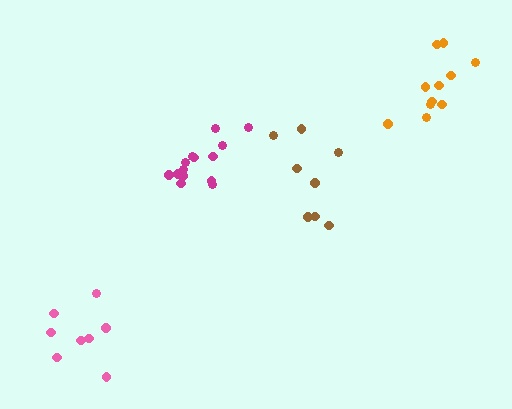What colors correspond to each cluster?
The clusters are colored: brown, orange, pink, magenta.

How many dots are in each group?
Group 1: 8 dots, Group 2: 11 dots, Group 3: 8 dots, Group 4: 14 dots (41 total).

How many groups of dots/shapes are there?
There are 4 groups.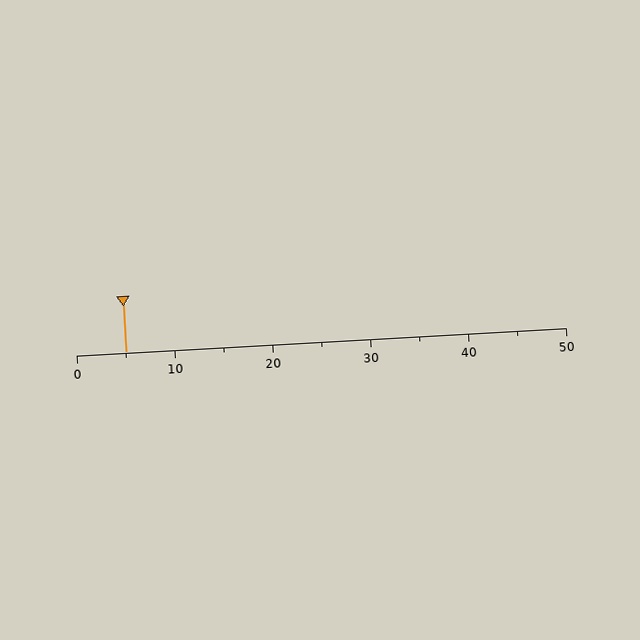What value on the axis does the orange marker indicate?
The marker indicates approximately 5.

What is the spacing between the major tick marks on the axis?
The major ticks are spaced 10 apart.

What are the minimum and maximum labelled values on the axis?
The axis runs from 0 to 50.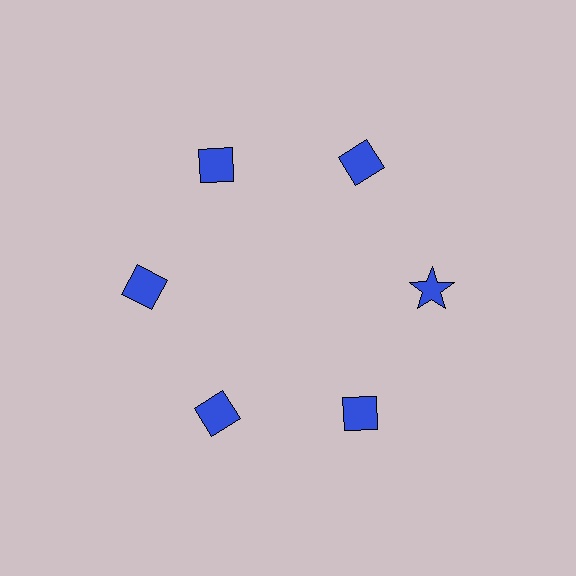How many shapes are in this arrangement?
There are 6 shapes arranged in a ring pattern.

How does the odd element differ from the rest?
It has a different shape: star instead of diamond.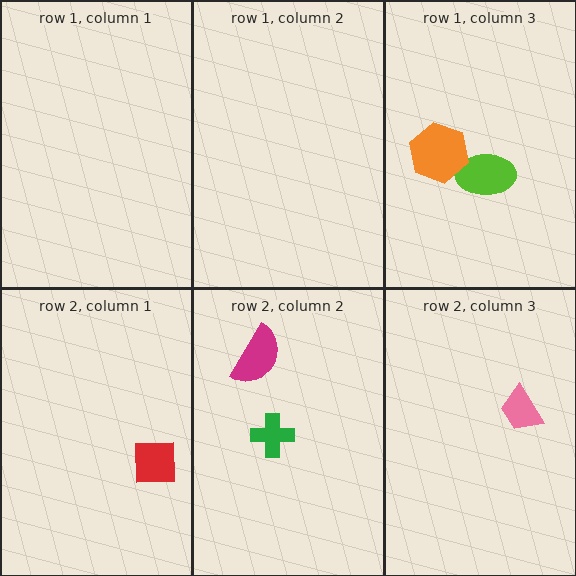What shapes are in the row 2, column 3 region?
The pink trapezoid.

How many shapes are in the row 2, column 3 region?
1.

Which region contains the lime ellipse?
The row 1, column 3 region.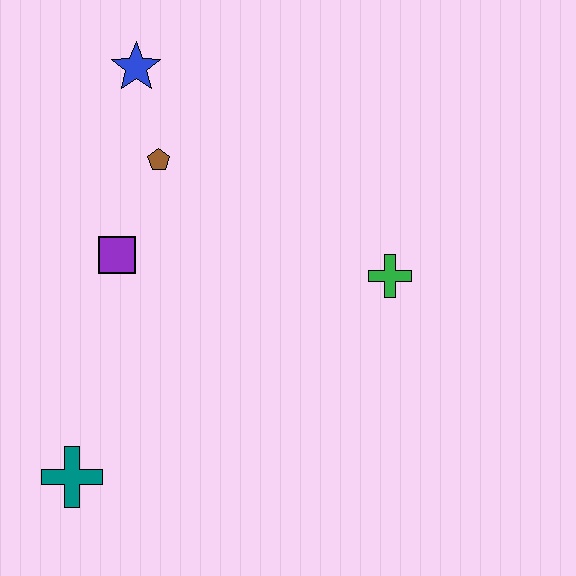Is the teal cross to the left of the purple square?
Yes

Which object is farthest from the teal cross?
The blue star is farthest from the teal cross.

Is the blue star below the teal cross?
No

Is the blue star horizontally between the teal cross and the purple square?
No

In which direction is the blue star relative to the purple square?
The blue star is above the purple square.